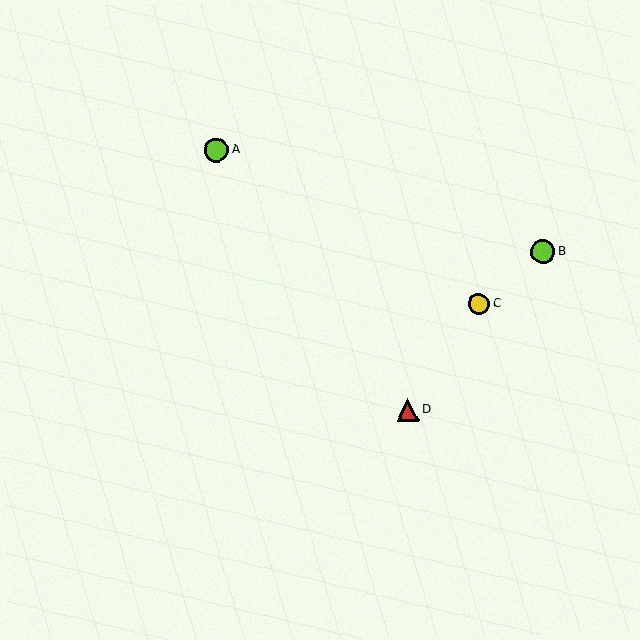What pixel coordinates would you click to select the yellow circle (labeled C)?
Click at (479, 304) to select the yellow circle C.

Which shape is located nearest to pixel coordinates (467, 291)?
The yellow circle (labeled C) at (479, 304) is nearest to that location.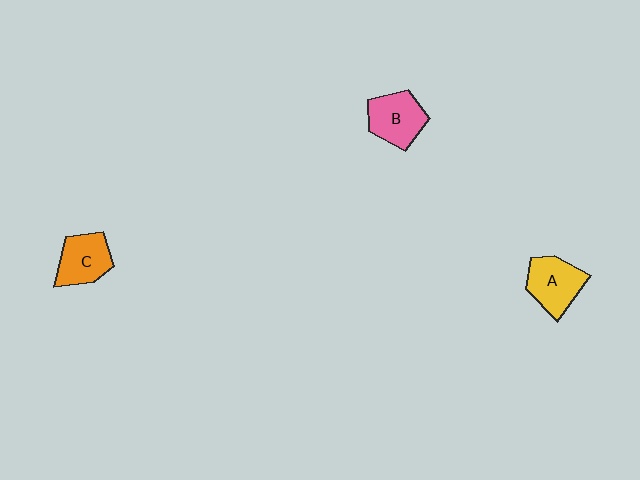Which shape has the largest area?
Shape A (yellow).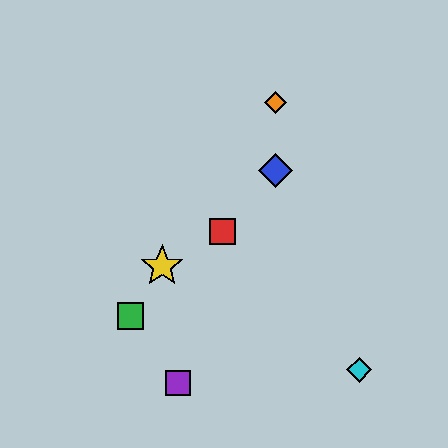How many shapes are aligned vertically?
2 shapes (the blue diamond, the orange diamond) are aligned vertically.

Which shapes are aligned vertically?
The blue diamond, the orange diamond are aligned vertically.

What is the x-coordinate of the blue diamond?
The blue diamond is at x≈276.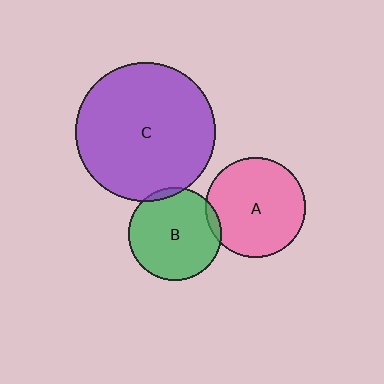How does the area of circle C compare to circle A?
Approximately 1.9 times.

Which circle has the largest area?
Circle C (purple).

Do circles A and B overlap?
Yes.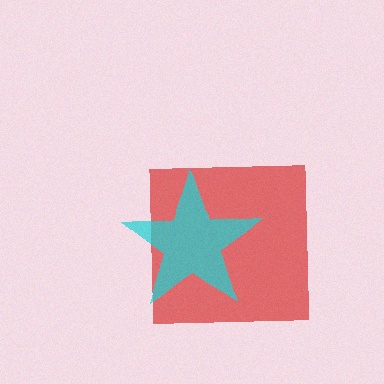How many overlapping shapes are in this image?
There are 2 overlapping shapes in the image.